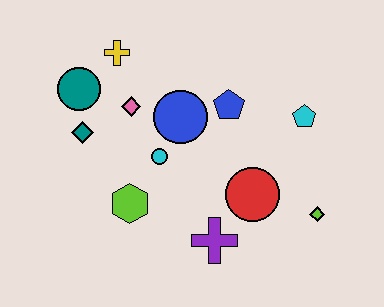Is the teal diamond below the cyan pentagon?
Yes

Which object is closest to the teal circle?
The teal diamond is closest to the teal circle.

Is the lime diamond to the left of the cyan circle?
No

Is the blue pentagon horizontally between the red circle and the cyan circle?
Yes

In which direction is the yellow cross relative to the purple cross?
The yellow cross is above the purple cross.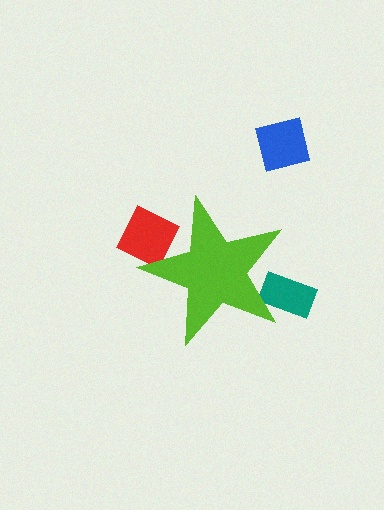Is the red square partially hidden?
Yes, the red square is partially hidden behind the lime star.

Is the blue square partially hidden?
No, the blue square is fully visible.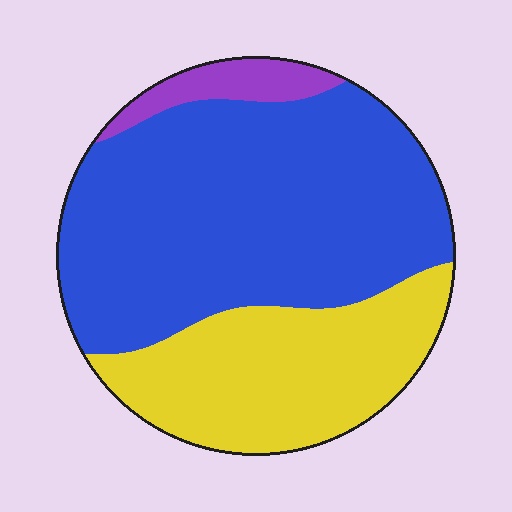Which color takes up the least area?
Purple, at roughly 5%.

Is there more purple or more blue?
Blue.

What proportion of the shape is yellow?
Yellow covers about 30% of the shape.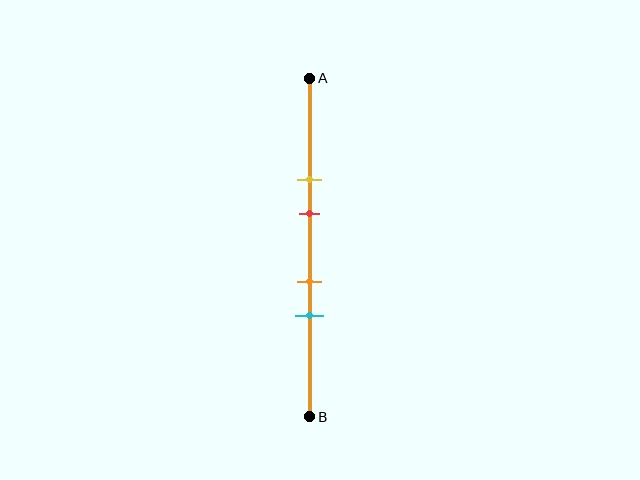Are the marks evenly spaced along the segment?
No, the marks are not evenly spaced.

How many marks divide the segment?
There are 4 marks dividing the segment.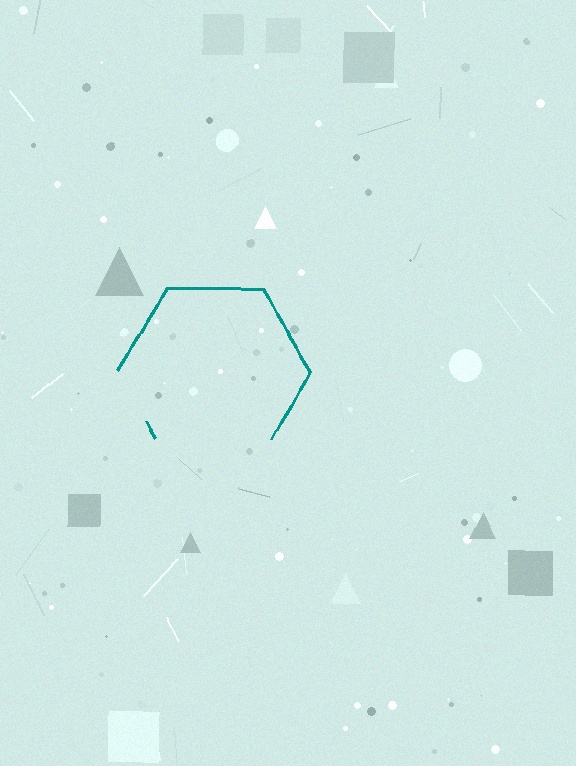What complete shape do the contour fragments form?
The contour fragments form a hexagon.